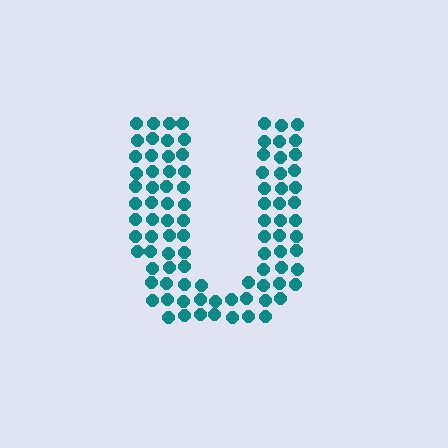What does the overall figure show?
The overall figure shows the letter U.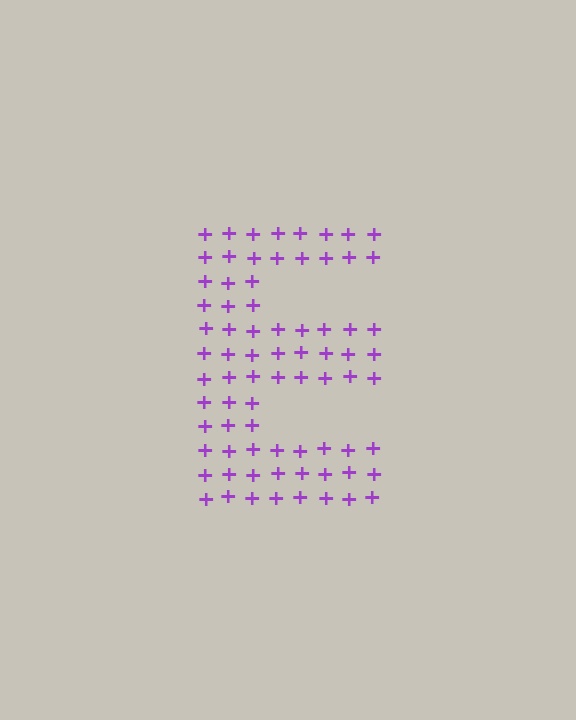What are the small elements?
The small elements are plus signs.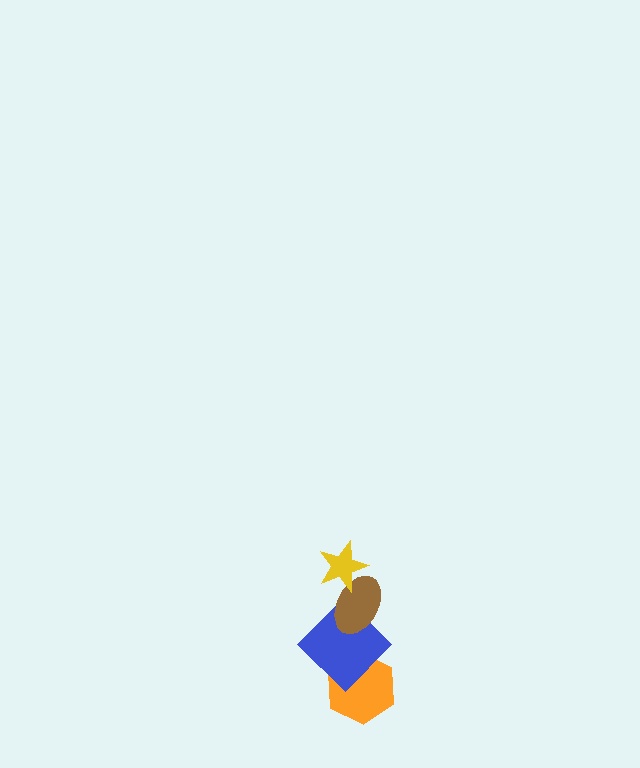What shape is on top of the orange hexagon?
The blue diamond is on top of the orange hexagon.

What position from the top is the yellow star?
The yellow star is 1st from the top.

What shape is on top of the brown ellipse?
The yellow star is on top of the brown ellipse.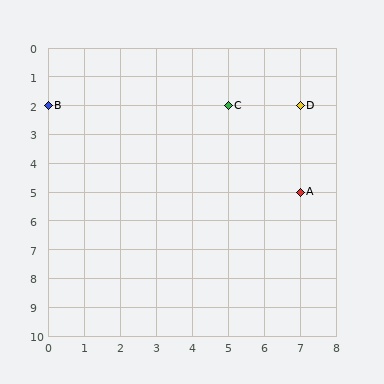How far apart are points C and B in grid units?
Points C and B are 5 columns apart.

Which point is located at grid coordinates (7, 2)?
Point D is at (7, 2).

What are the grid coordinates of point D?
Point D is at grid coordinates (7, 2).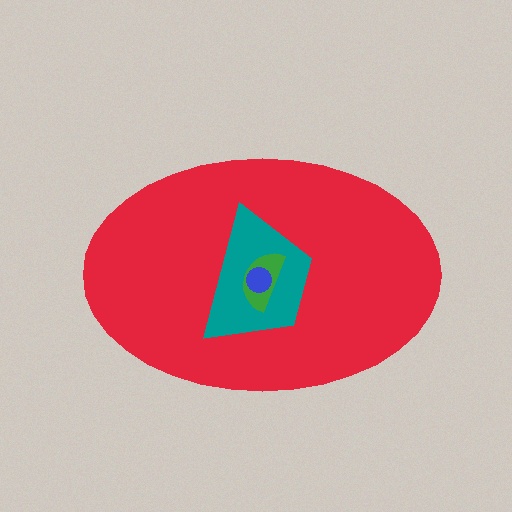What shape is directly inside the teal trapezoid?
The green semicircle.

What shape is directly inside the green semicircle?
The blue circle.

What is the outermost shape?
The red ellipse.